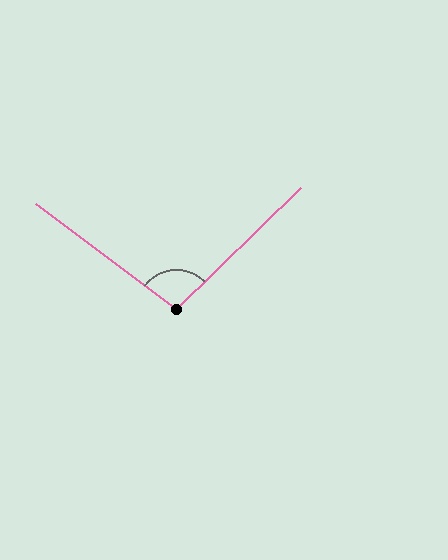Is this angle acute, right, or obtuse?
It is obtuse.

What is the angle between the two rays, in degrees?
Approximately 99 degrees.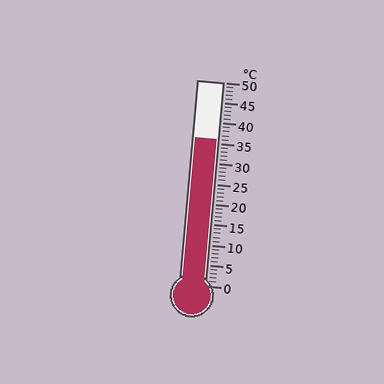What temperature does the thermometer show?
The thermometer shows approximately 36°C.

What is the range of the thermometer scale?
The thermometer scale ranges from 0°C to 50°C.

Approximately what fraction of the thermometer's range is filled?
The thermometer is filled to approximately 70% of its range.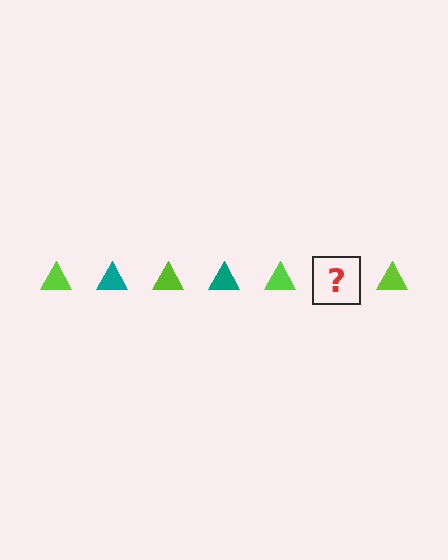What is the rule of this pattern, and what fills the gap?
The rule is that the pattern cycles through lime, teal triangles. The gap should be filled with a teal triangle.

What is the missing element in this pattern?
The missing element is a teal triangle.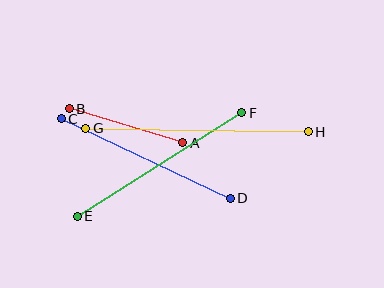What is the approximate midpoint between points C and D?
The midpoint is at approximately (146, 158) pixels.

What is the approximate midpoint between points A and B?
The midpoint is at approximately (126, 126) pixels.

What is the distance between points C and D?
The distance is approximately 187 pixels.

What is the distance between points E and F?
The distance is approximately 195 pixels.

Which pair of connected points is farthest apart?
Points G and H are farthest apart.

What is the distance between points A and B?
The distance is approximately 118 pixels.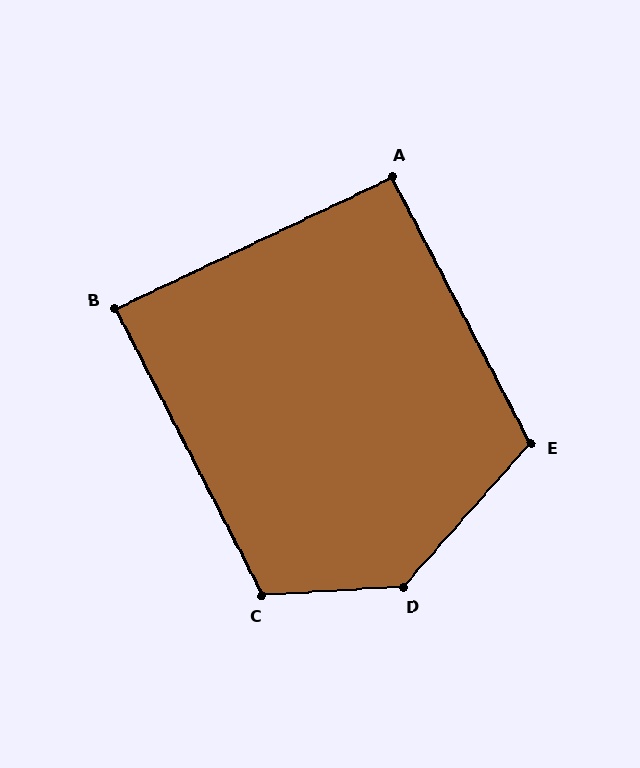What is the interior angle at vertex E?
Approximately 111 degrees (obtuse).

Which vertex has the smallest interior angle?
B, at approximately 88 degrees.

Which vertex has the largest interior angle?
D, at approximately 135 degrees.